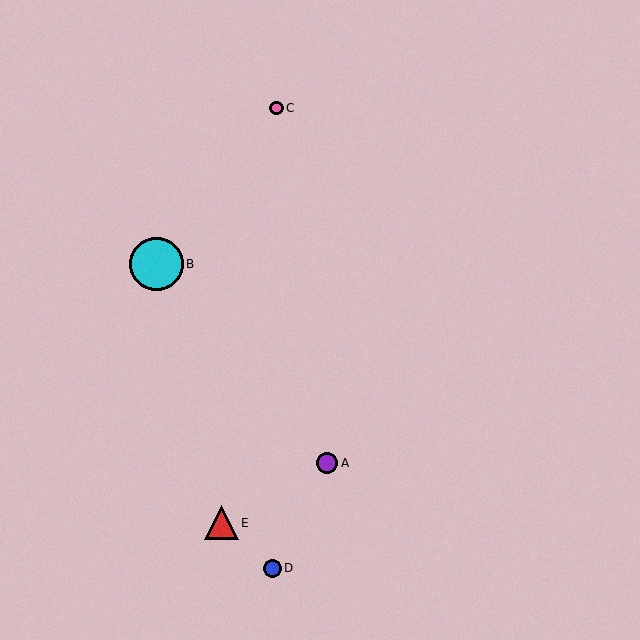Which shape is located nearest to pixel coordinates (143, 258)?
The cyan circle (labeled B) at (157, 264) is nearest to that location.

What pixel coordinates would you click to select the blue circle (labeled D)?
Click at (272, 568) to select the blue circle D.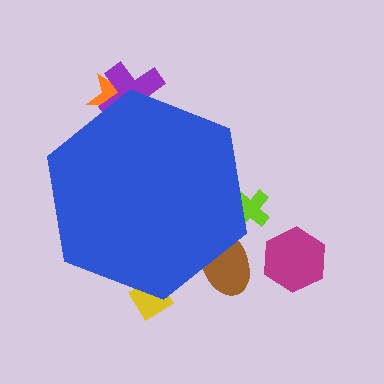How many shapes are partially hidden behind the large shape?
5 shapes are partially hidden.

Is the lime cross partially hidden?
Yes, the lime cross is partially hidden behind the blue hexagon.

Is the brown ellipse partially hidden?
Yes, the brown ellipse is partially hidden behind the blue hexagon.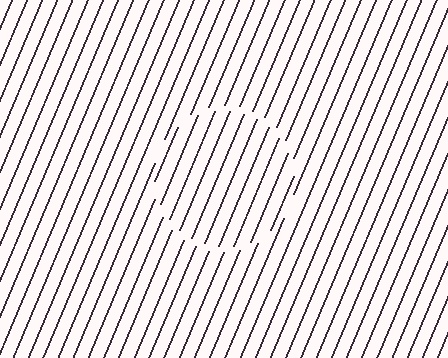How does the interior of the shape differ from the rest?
The interior of the shape contains the same grating, shifted by half a period — the contour is defined by the phase discontinuity where line-ends from the inner and outer gratings abut.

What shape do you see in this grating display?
An illusory circle. The interior of the shape contains the same grating, shifted by half a period — the contour is defined by the phase discontinuity where line-ends from the inner and outer gratings abut.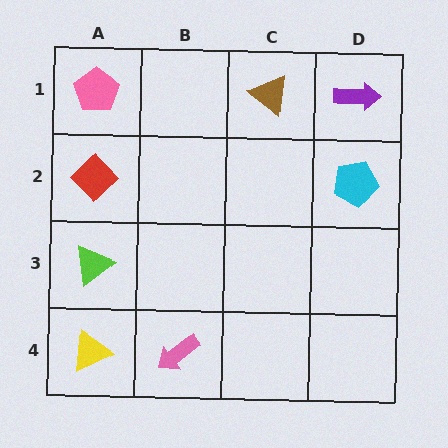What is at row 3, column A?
A lime triangle.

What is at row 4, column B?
A pink arrow.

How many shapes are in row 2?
2 shapes.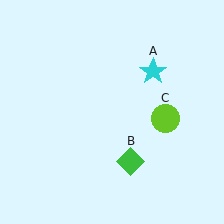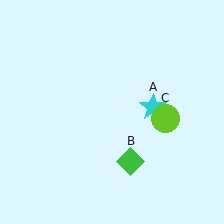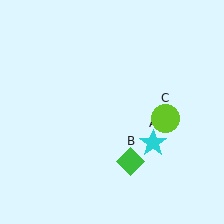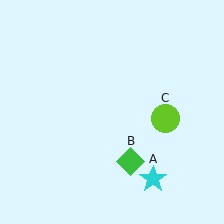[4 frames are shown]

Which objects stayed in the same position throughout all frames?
Green diamond (object B) and lime circle (object C) remained stationary.